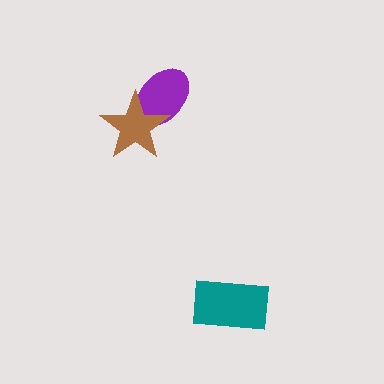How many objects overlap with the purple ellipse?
1 object overlaps with the purple ellipse.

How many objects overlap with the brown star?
1 object overlaps with the brown star.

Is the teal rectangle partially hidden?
No, no other shape covers it.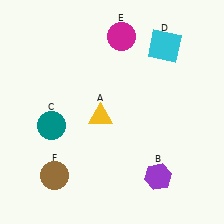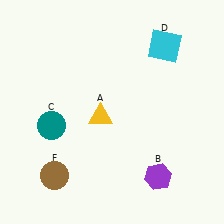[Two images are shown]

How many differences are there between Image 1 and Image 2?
There is 1 difference between the two images.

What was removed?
The magenta circle (E) was removed in Image 2.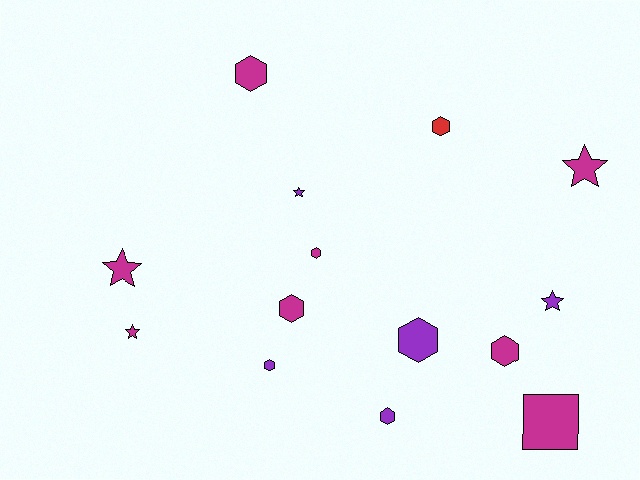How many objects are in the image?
There are 14 objects.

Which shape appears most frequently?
Hexagon, with 8 objects.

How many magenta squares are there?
There is 1 magenta square.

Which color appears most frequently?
Magenta, with 8 objects.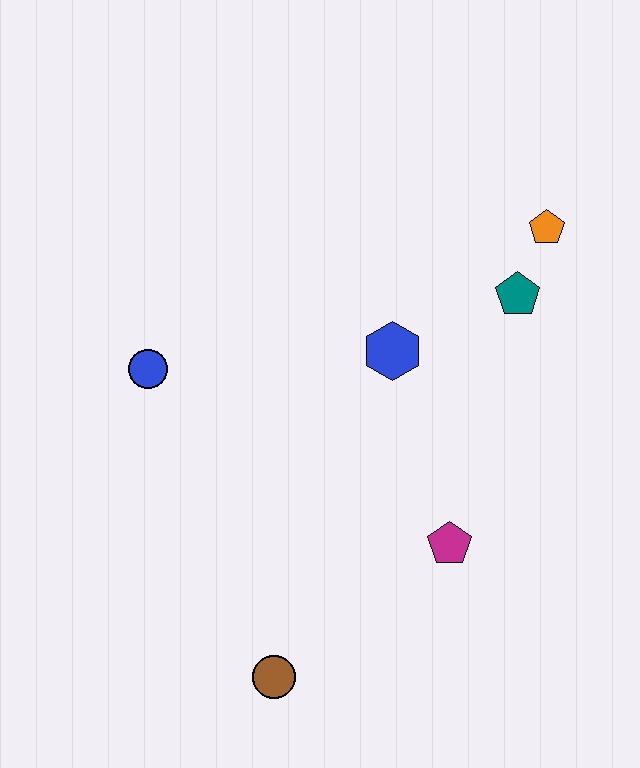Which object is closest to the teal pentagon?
The orange pentagon is closest to the teal pentagon.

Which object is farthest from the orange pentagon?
The brown circle is farthest from the orange pentagon.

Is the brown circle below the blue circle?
Yes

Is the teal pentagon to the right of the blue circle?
Yes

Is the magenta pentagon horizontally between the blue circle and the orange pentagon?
Yes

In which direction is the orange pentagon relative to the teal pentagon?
The orange pentagon is above the teal pentagon.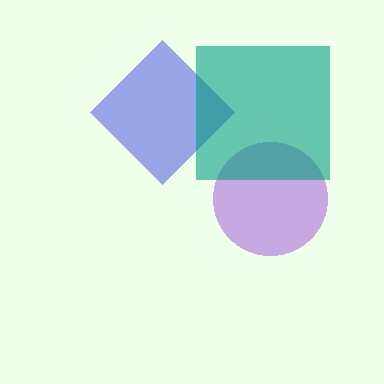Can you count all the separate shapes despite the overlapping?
Yes, there are 3 separate shapes.